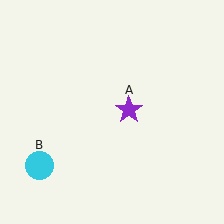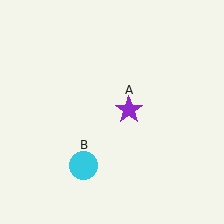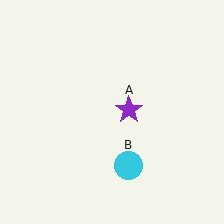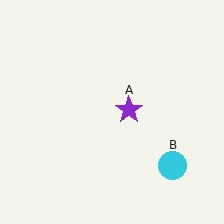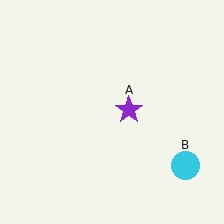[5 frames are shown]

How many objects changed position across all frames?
1 object changed position: cyan circle (object B).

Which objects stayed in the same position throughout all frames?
Purple star (object A) remained stationary.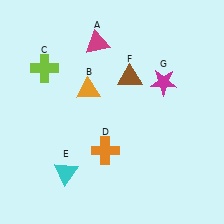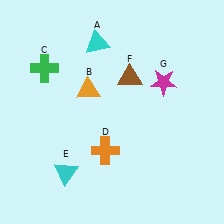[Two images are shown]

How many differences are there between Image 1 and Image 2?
There are 2 differences between the two images.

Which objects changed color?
A changed from magenta to cyan. C changed from lime to green.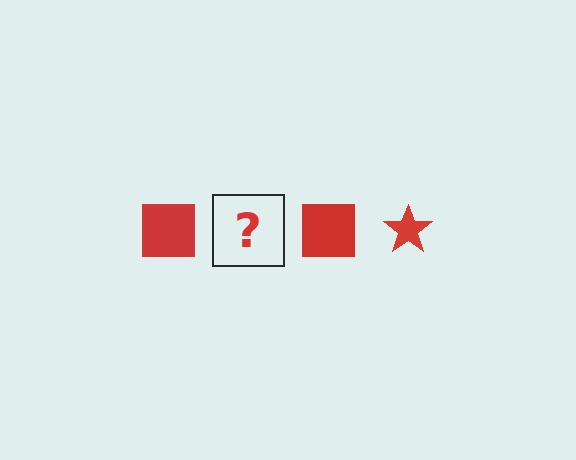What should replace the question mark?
The question mark should be replaced with a red star.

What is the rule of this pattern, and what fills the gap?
The rule is that the pattern cycles through square, star shapes in red. The gap should be filled with a red star.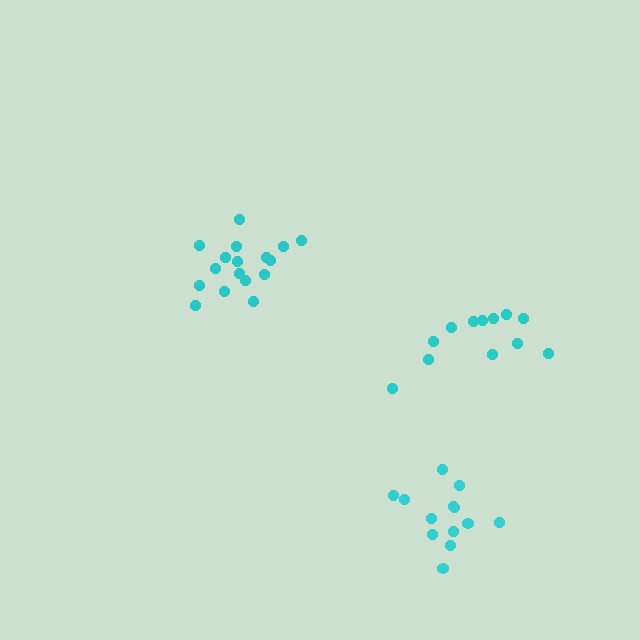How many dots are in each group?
Group 1: 17 dots, Group 2: 13 dots, Group 3: 12 dots (42 total).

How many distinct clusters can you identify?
There are 3 distinct clusters.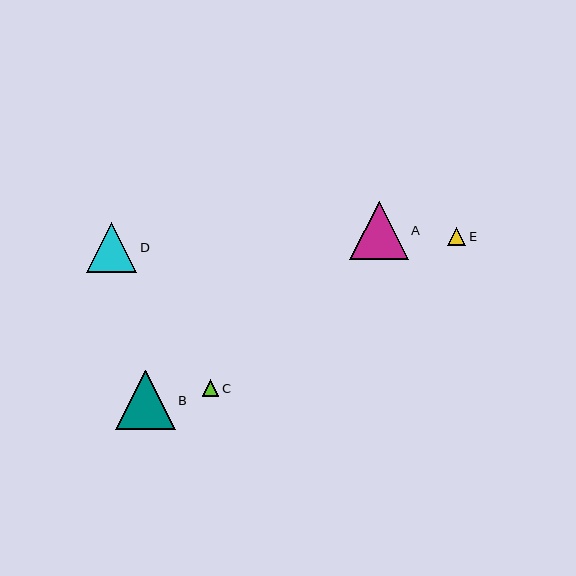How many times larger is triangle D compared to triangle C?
Triangle D is approximately 3.0 times the size of triangle C.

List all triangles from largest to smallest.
From largest to smallest: B, A, D, E, C.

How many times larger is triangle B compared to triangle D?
Triangle B is approximately 1.2 times the size of triangle D.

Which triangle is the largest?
Triangle B is the largest with a size of approximately 59 pixels.